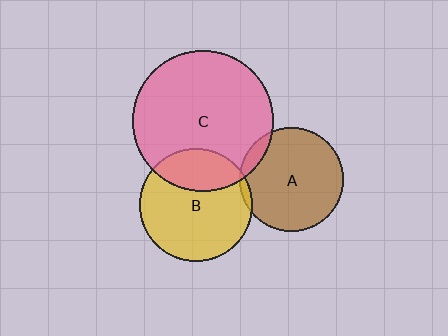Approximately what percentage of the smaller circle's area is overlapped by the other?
Approximately 30%.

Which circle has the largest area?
Circle C (pink).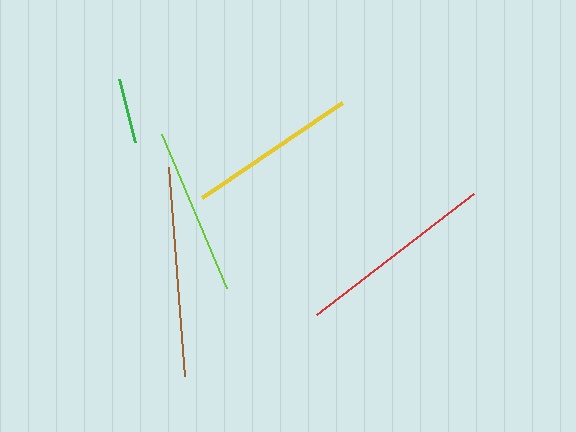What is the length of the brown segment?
The brown segment is approximately 209 pixels long.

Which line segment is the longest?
The brown line is the longest at approximately 209 pixels.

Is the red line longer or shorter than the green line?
The red line is longer than the green line.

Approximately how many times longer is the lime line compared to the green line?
The lime line is approximately 2.6 times the length of the green line.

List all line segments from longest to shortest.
From longest to shortest: brown, red, yellow, lime, green.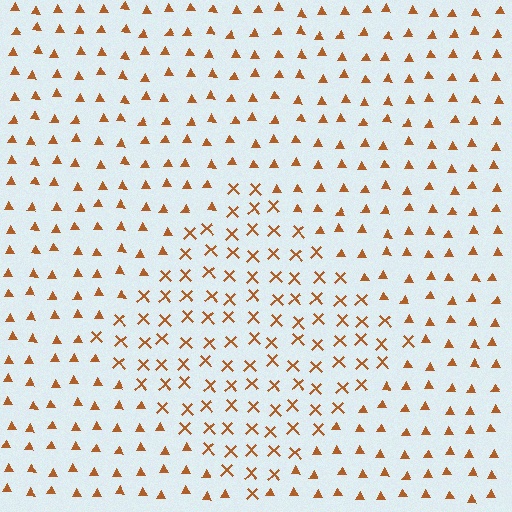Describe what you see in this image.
The image is filled with small brown elements arranged in a uniform grid. A diamond-shaped region contains X marks, while the surrounding area contains triangles. The boundary is defined purely by the change in element shape.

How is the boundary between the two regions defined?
The boundary is defined by a change in element shape: X marks inside vs. triangles outside. All elements share the same color and spacing.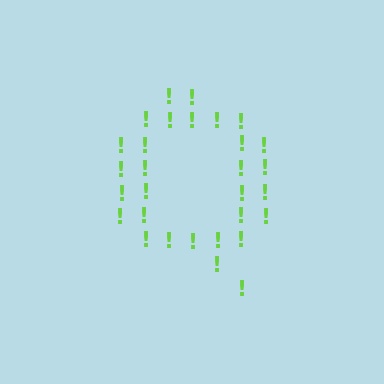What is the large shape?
The large shape is the letter Q.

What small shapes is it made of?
It is made of small exclamation marks.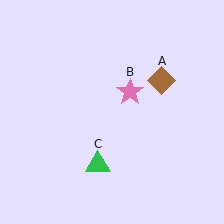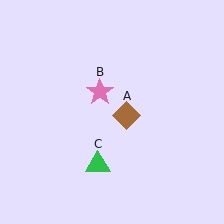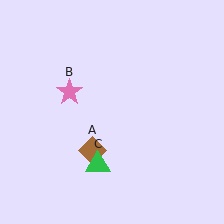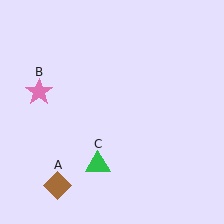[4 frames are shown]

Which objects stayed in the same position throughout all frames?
Green triangle (object C) remained stationary.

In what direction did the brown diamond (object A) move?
The brown diamond (object A) moved down and to the left.